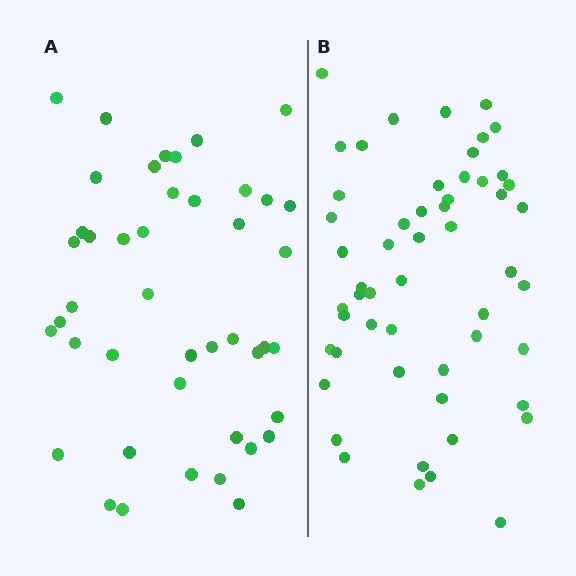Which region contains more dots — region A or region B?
Region B (the right region) has more dots.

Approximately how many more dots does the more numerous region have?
Region B has roughly 10 or so more dots than region A.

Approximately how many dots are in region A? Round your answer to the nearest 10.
About 40 dots. (The exact count is 44, which rounds to 40.)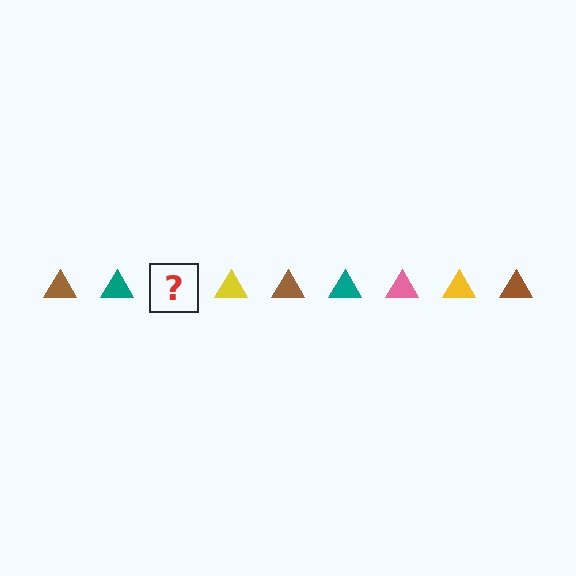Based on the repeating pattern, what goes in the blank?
The blank should be a pink triangle.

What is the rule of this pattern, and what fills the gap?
The rule is that the pattern cycles through brown, teal, pink, yellow triangles. The gap should be filled with a pink triangle.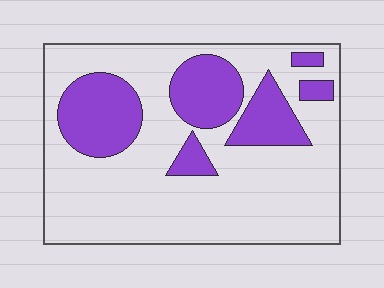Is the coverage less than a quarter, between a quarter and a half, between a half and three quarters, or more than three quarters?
Between a quarter and a half.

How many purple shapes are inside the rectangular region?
6.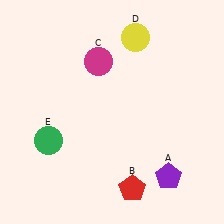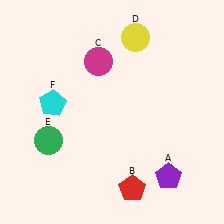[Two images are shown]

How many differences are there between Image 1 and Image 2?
There is 1 difference between the two images.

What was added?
A cyan pentagon (F) was added in Image 2.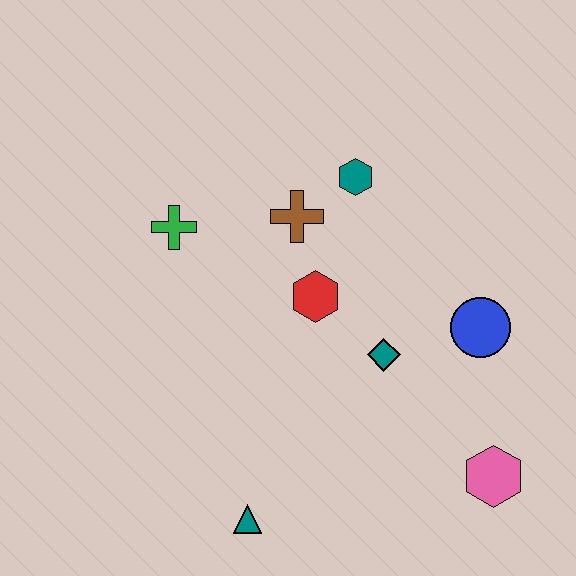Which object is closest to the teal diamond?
The red hexagon is closest to the teal diamond.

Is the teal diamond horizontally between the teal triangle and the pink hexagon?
Yes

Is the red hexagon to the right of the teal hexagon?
No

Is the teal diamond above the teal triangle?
Yes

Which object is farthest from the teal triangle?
The teal hexagon is farthest from the teal triangle.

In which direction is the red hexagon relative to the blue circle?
The red hexagon is to the left of the blue circle.